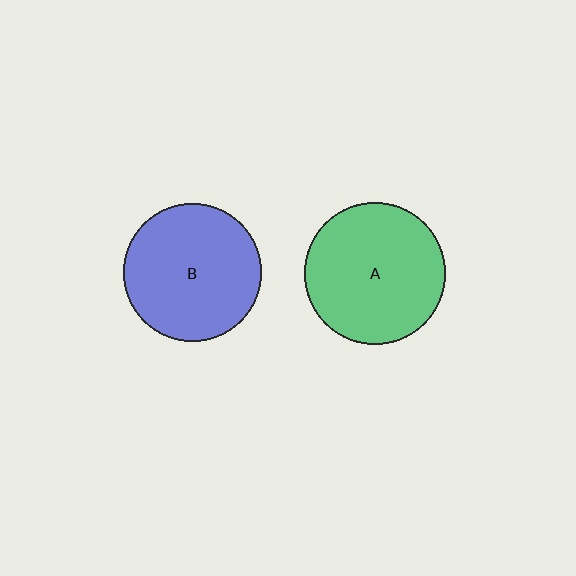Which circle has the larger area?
Circle A (green).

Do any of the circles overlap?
No, none of the circles overlap.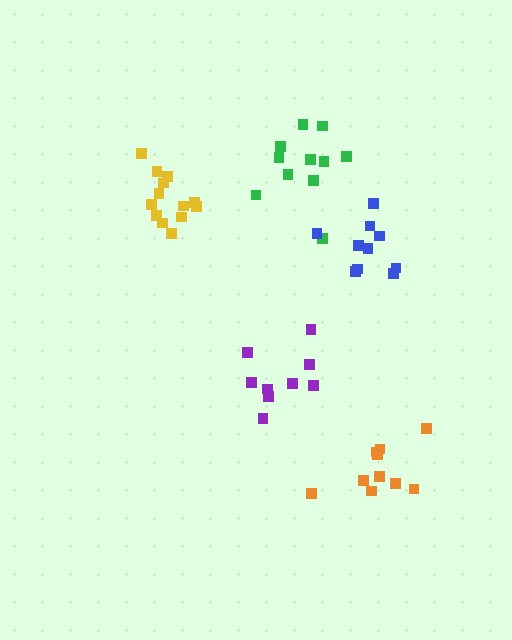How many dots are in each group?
Group 1: 10 dots, Group 2: 9 dots, Group 3: 11 dots, Group 4: 10 dots, Group 5: 13 dots (53 total).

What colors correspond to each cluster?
The clusters are colored: orange, purple, green, blue, yellow.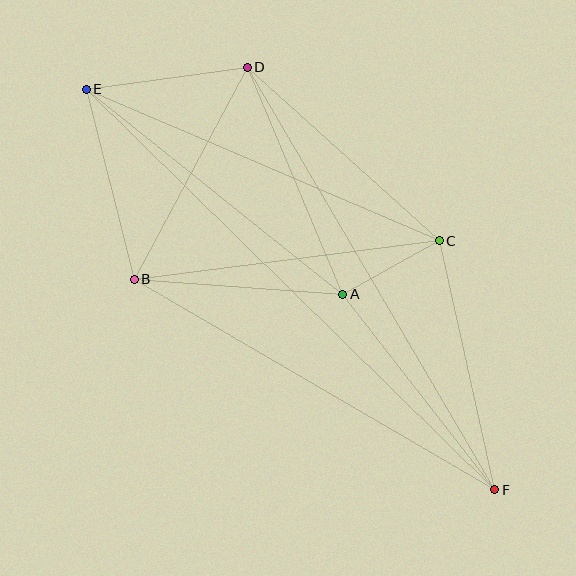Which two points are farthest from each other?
Points E and F are farthest from each other.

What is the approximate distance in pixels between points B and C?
The distance between B and C is approximately 307 pixels.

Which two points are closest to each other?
Points A and C are closest to each other.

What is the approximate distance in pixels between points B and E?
The distance between B and E is approximately 196 pixels.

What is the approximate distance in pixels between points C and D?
The distance between C and D is approximately 259 pixels.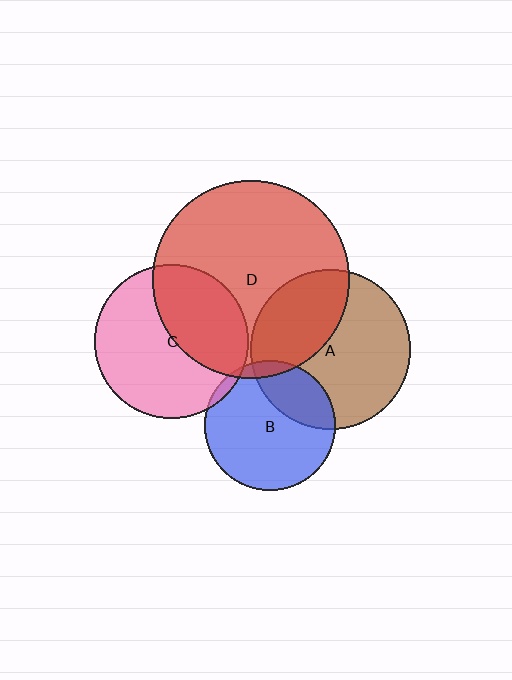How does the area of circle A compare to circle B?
Approximately 1.5 times.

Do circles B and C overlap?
Yes.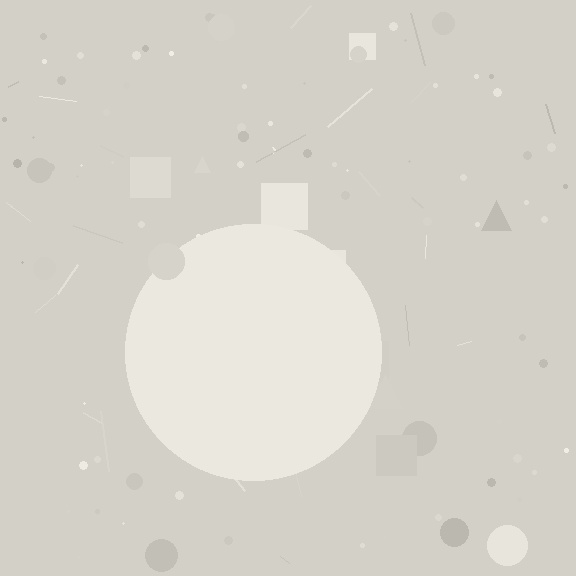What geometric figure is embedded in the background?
A circle is embedded in the background.